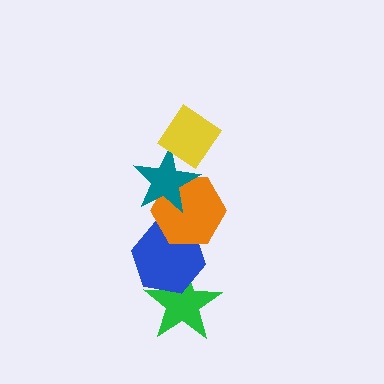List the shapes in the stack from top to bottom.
From top to bottom: the yellow diamond, the teal star, the orange hexagon, the blue hexagon, the green star.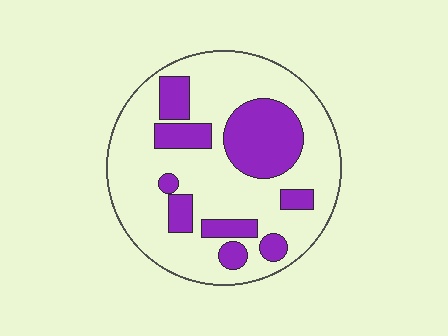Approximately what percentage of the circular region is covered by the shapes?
Approximately 30%.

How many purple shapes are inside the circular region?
9.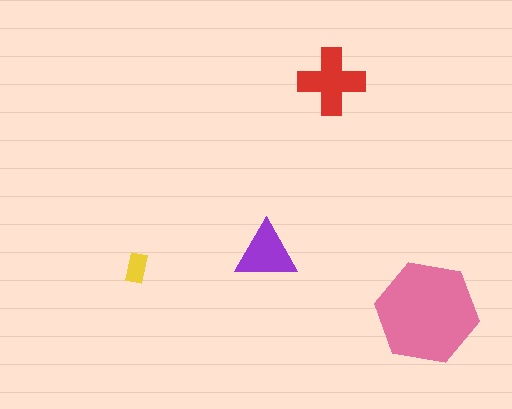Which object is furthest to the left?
The yellow rectangle is leftmost.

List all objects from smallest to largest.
The yellow rectangle, the purple triangle, the red cross, the pink hexagon.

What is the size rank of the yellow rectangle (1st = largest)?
4th.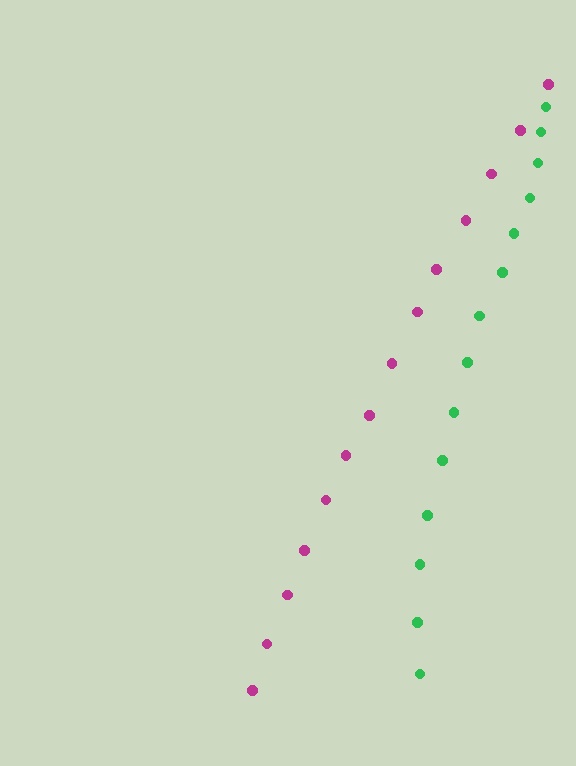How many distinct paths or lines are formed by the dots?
There are 2 distinct paths.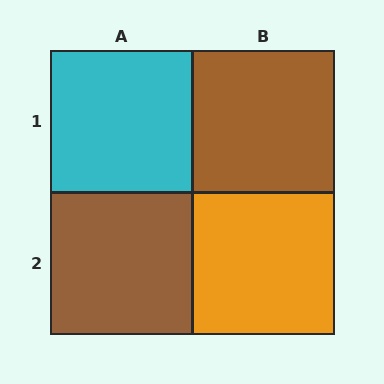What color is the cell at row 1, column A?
Cyan.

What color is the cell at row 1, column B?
Brown.